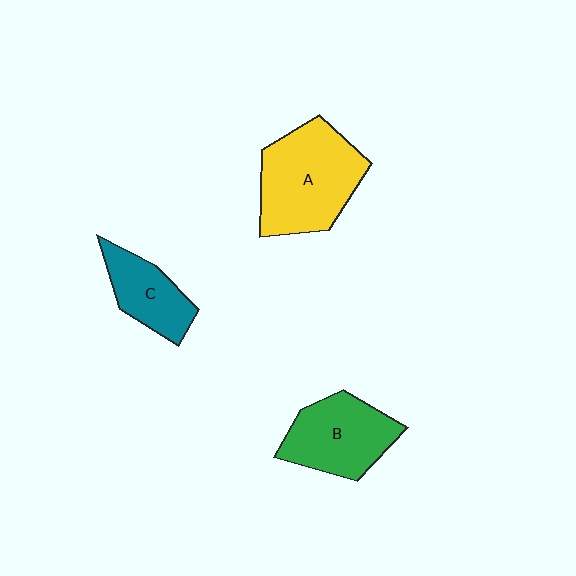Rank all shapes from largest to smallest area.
From largest to smallest: A (yellow), B (green), C (teal).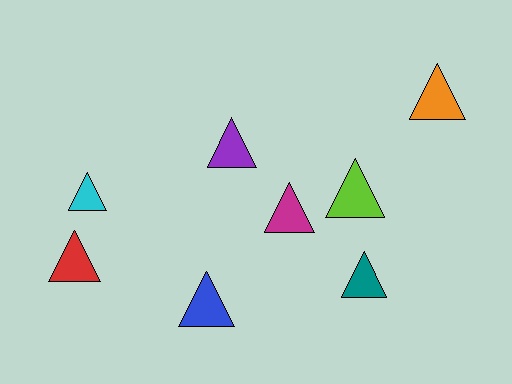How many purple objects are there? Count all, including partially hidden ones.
There is 1 purple object.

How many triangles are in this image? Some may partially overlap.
There are 8 triangles.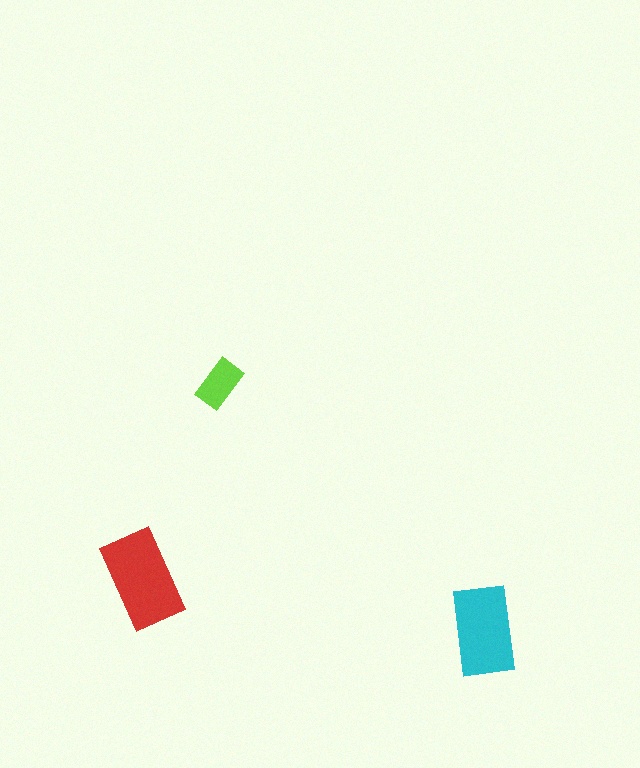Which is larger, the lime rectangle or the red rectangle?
The red one.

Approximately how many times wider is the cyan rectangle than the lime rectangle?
About 2 times wider.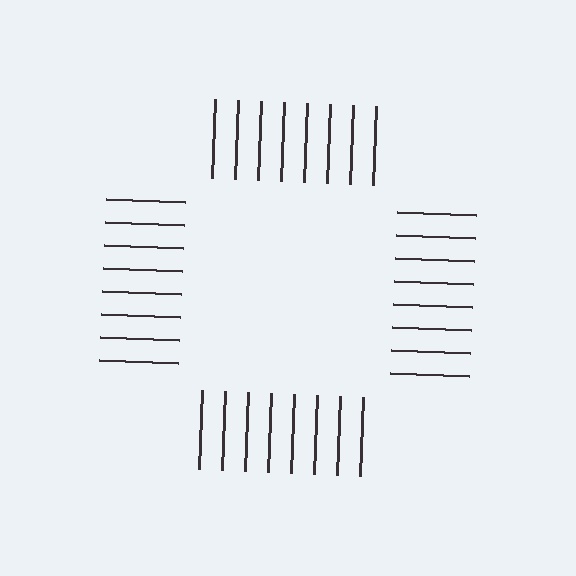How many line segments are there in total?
32 — 8 along each of the 4 edges.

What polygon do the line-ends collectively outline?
An illusory square — the line segments terminate on its edges but no continuous stroke is drawn.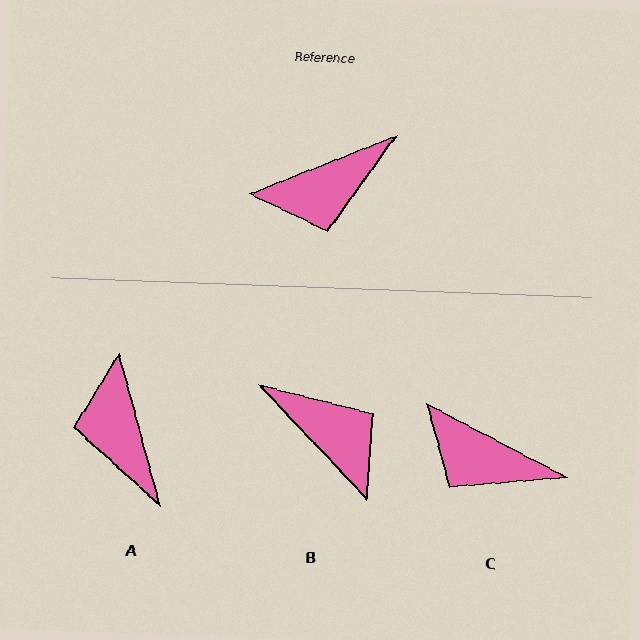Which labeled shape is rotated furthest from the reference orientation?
B, about 112 degrees away.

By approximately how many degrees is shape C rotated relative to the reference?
Approximately 49 degrees clockwise.